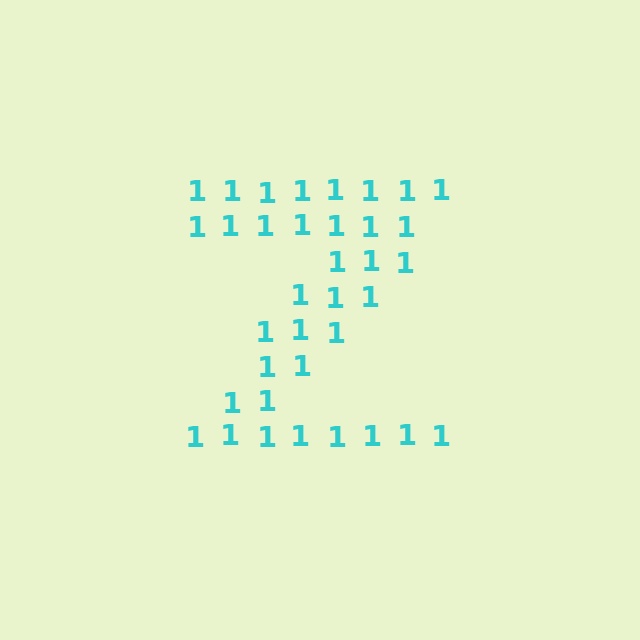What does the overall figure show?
The overall figure shows the letter Z.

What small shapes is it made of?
It is made of small digit 1's.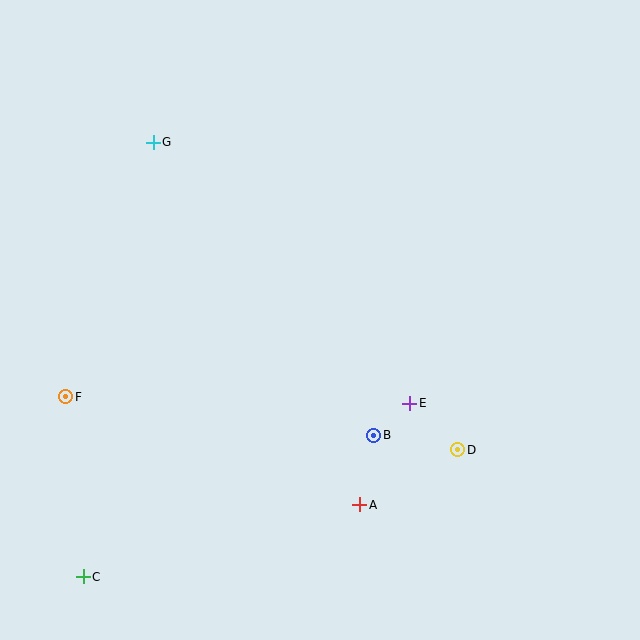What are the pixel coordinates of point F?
Point F is at (66, 397).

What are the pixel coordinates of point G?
Point G is at (153, 142).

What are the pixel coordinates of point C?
Point C is at (83, 577).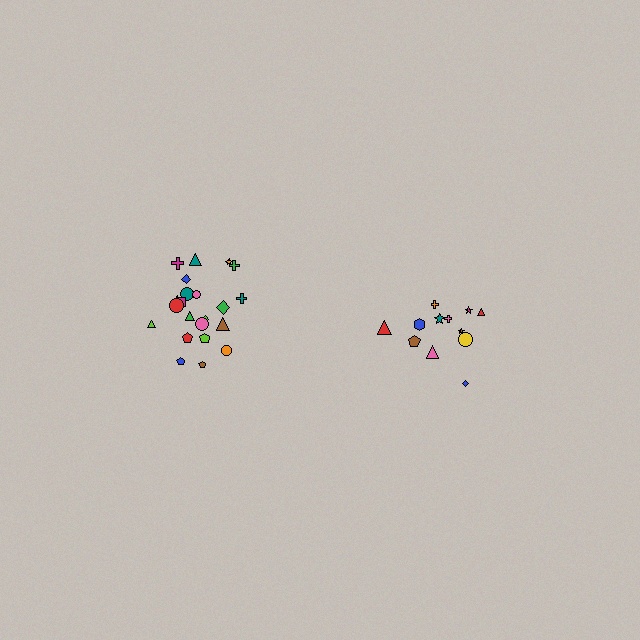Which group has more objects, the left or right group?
The left group.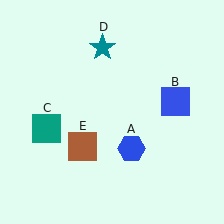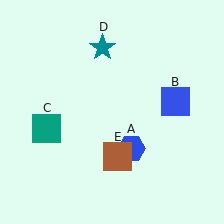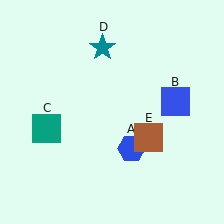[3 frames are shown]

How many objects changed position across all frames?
1 object changed position: brown square (object E).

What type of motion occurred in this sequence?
The brown square (object E) rotated counterclockwise around the center of the scene.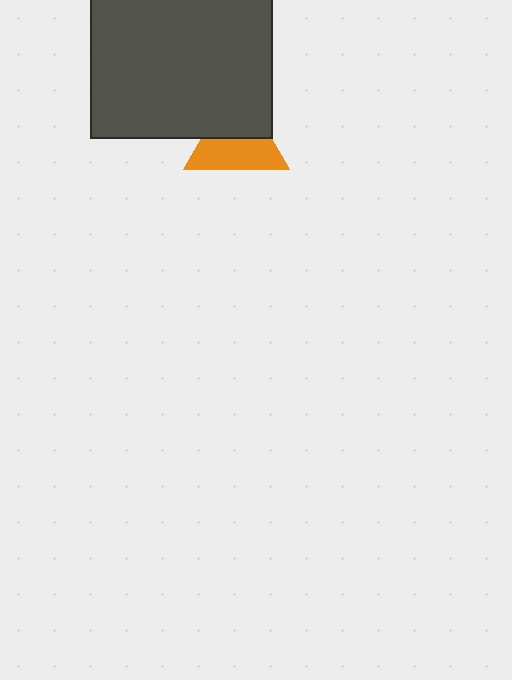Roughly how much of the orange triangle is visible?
About half of it is visible (roughly 54%).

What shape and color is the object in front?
The object in front is a dark gray rectangle.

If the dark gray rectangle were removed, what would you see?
You would see the complete orange triangle.